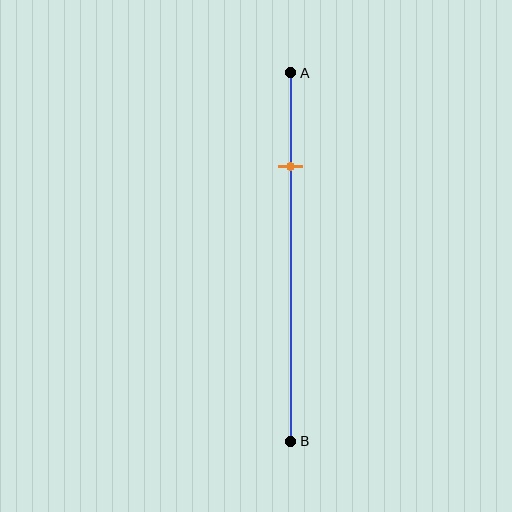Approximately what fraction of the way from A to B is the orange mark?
The orange mark is approximately 25% of the way from A to B.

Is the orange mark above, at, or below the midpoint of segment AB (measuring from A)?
The orange mark is above the midpoint of segment AB.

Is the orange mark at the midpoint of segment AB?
No, the mark is at about 25% from A, not at the 50% midpoint.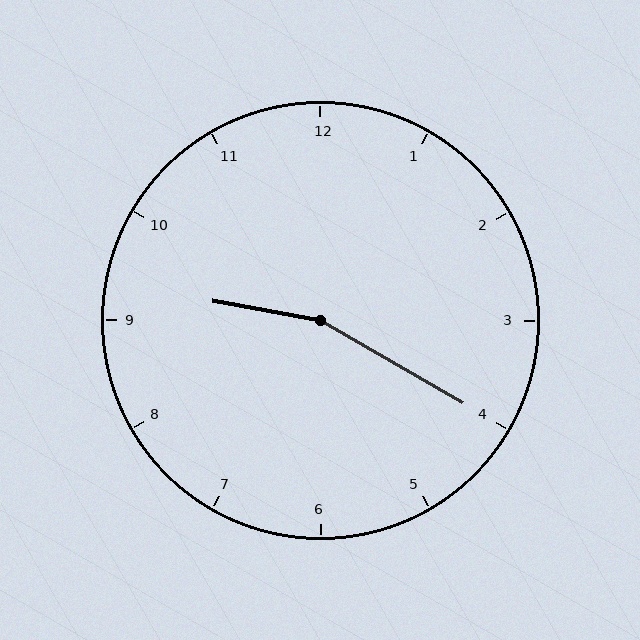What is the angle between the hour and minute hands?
Approximately 160 degrees.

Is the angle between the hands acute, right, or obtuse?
It is obtuse.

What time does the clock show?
9:20.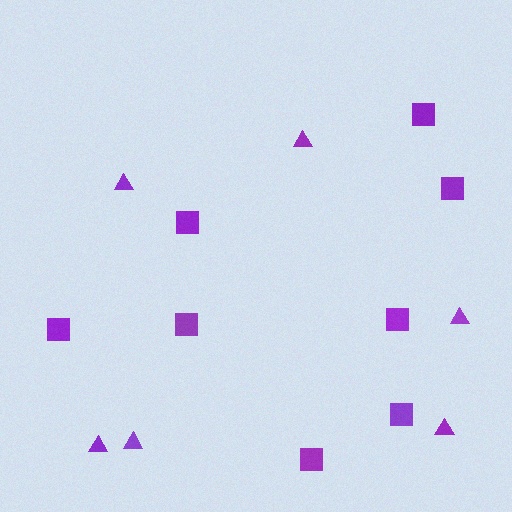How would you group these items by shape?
There are 2 groups: one group of triangles (6) and one group of squares (8).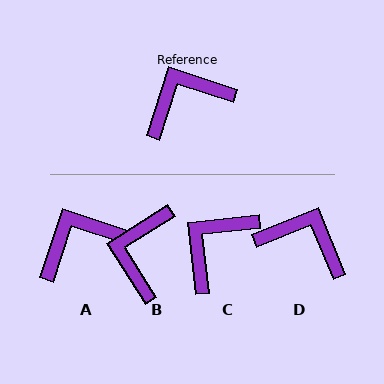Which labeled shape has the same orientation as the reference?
A.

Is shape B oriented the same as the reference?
No, it is off by about 50 degrees.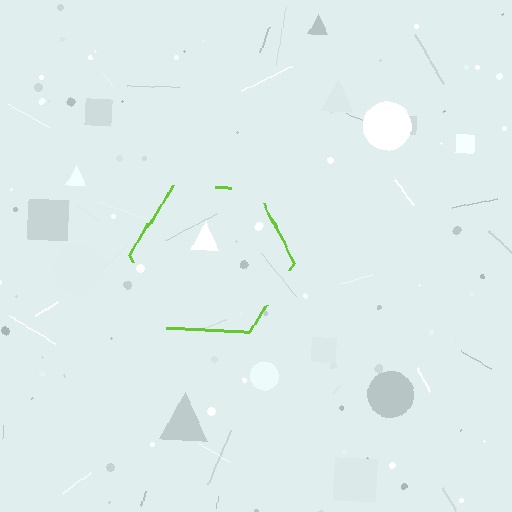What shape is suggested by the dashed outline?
The dashed outline suggests a hexagon.